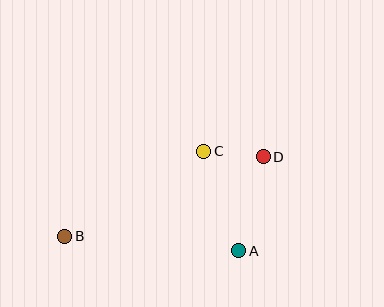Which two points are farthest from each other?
Points B and D are farthest from each other.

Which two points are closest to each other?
Points C and D are closest to each other.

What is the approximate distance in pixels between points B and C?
The distance between B and C is approximately 163 pixels.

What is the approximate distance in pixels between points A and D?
The distance between A and D is approximately 97 pixels.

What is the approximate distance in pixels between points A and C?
The distance between A and C is approximately 105 pixels.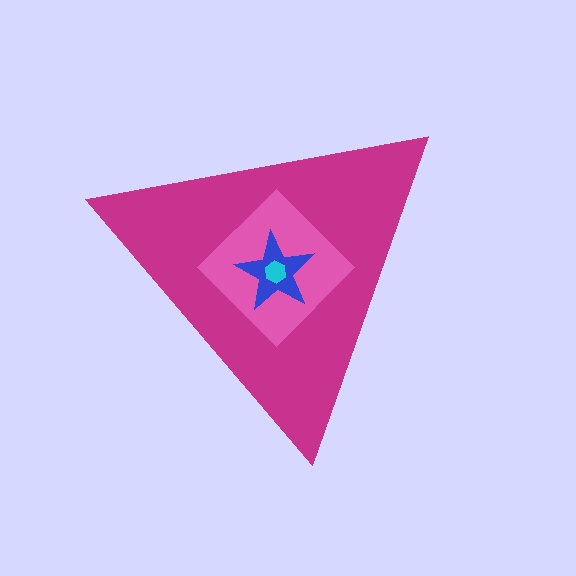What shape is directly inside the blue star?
The cyan hexagon.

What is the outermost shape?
The magenta triangle.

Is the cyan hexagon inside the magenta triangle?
Yes.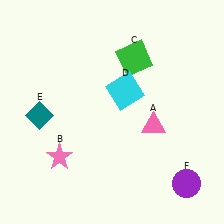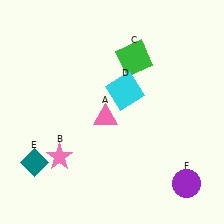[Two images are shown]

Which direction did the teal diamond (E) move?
The teal diamond (E) moved down.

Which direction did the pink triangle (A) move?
The pink triangle (A) moved left.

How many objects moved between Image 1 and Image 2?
2 objects moved between the two images.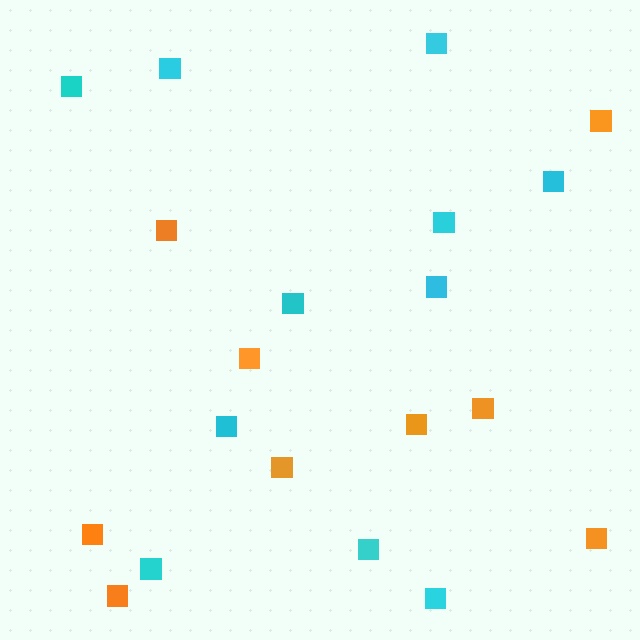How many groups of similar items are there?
There are 2 groups: one group of cyan squares (11) and one group of orange squares (9).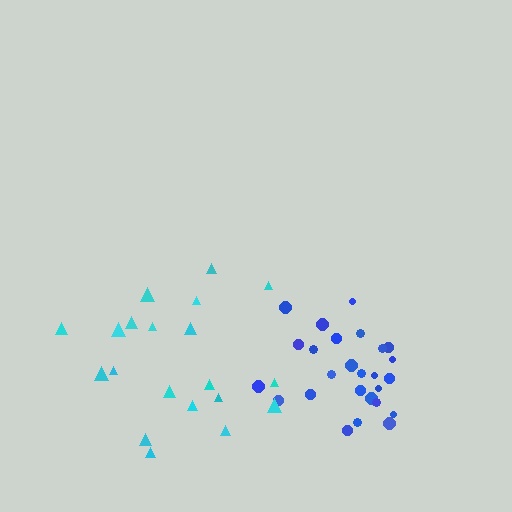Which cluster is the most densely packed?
Blue.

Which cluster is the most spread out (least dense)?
Cyan.